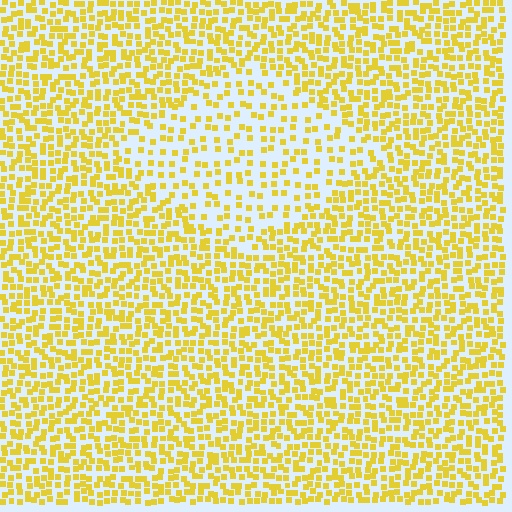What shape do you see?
I see a diamond.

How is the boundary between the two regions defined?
The boundary is defined by a change in element density (approximately 2.0x ratio). All elements are the same color, size, and shape.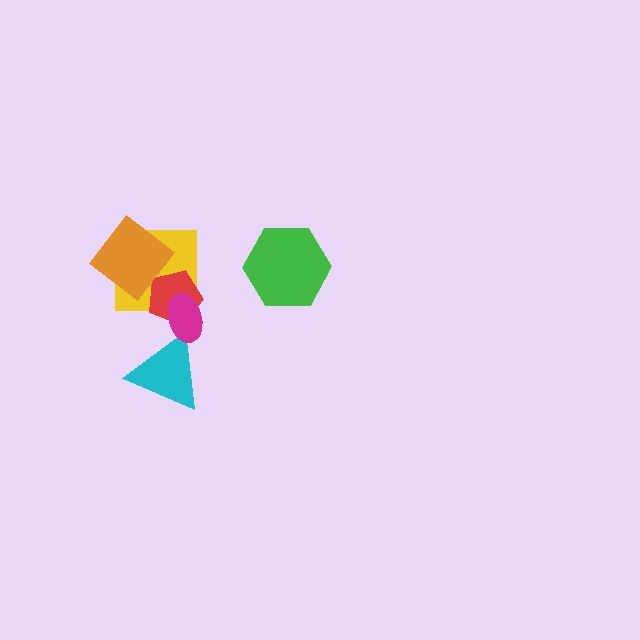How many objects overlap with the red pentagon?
3 objects overlap with the red pentagon.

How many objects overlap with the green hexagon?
0 objects overlap with the green hexagon.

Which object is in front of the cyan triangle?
The magenta ellipse is in front of the cyan triangle.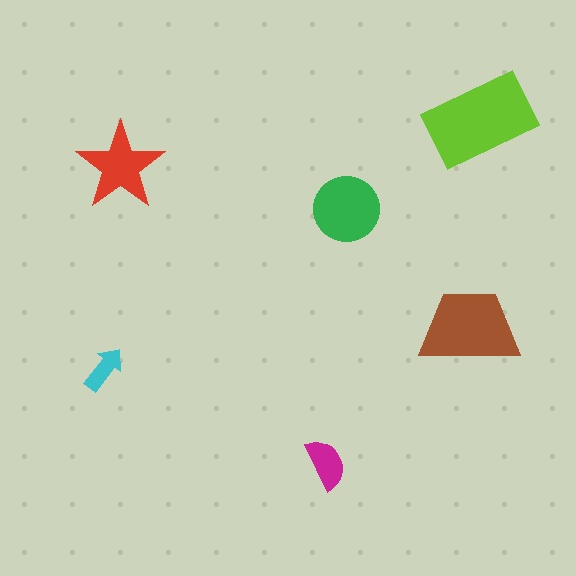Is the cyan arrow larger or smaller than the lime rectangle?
Smaller.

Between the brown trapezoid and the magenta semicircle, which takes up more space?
The brown trapezoid.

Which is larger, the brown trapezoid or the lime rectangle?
The lime rectangle.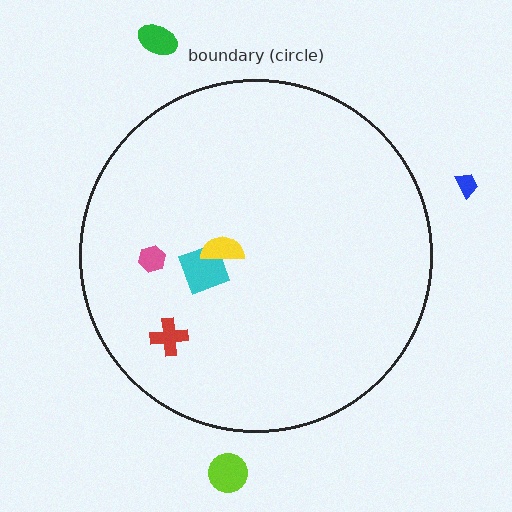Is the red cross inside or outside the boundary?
Inside.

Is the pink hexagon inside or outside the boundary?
Inside.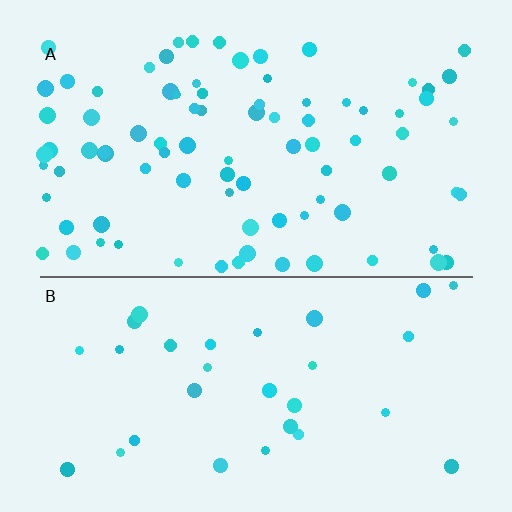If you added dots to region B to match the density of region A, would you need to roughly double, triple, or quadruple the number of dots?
Approximately triple.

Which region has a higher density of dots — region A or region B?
A (the top).